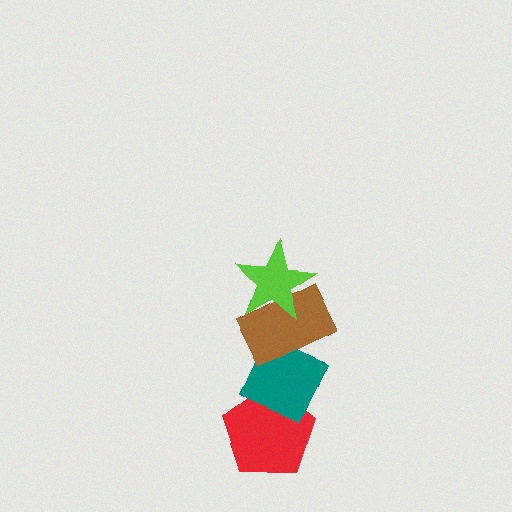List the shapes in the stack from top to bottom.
From top to bottom: the lime star, the brown rectangle, the teal diamond, the red pentagon.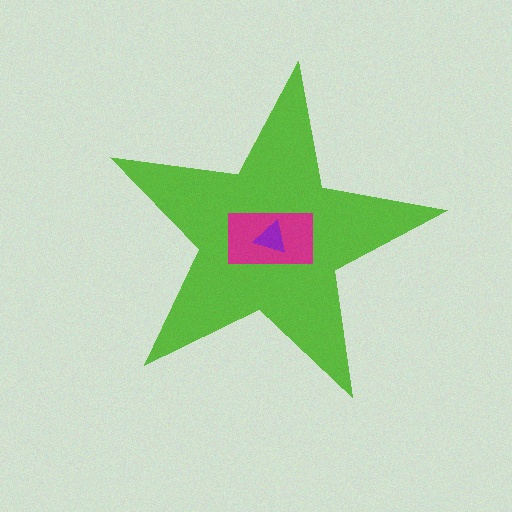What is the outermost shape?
The lime star.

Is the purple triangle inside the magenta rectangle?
Yes.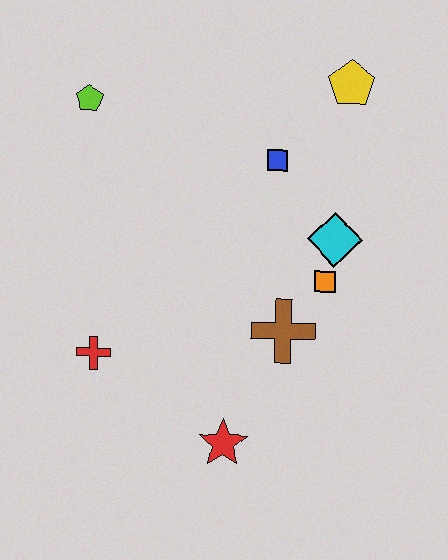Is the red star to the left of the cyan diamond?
Yes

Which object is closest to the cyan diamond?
The orange square is closest to the cyan diamond.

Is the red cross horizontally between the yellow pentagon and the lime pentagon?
Yes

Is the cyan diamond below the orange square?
No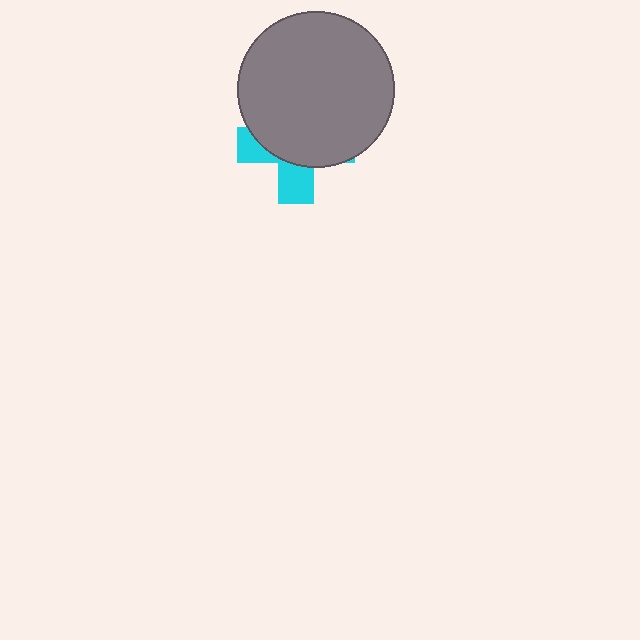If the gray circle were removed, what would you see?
You would see the complete cyan cross.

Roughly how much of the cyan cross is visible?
A small part of it is visible (roughly 32%).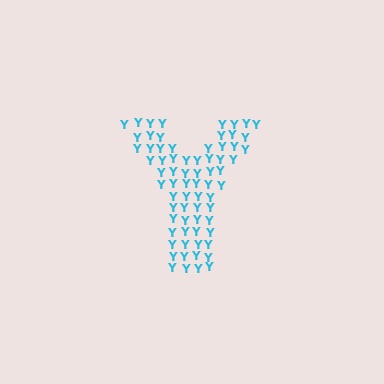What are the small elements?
The small elements are letter Y's.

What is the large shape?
The large shape is the letter Y.